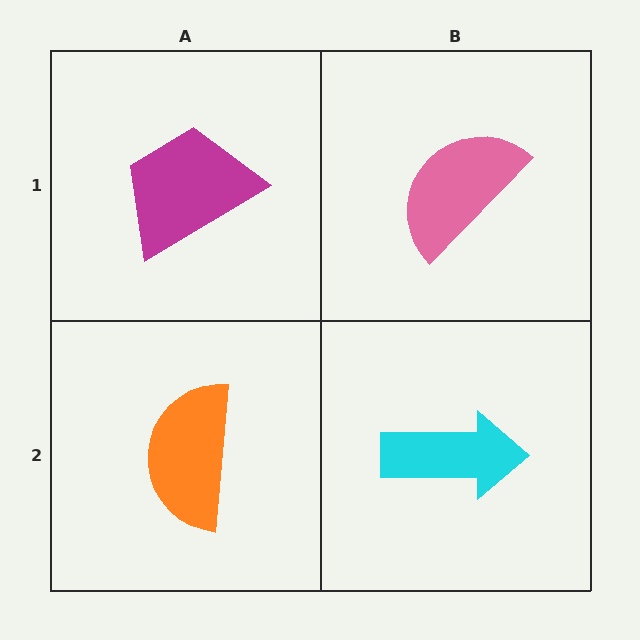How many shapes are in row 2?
2 shapes.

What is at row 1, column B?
A pink semicircle.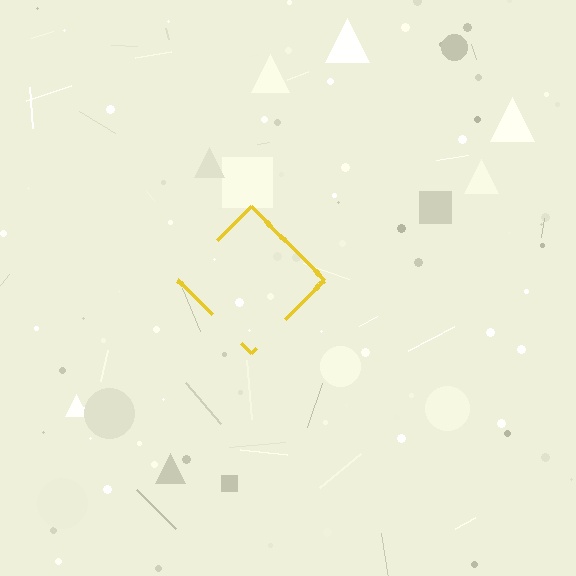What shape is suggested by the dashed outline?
The dashed outline suggests a diamond.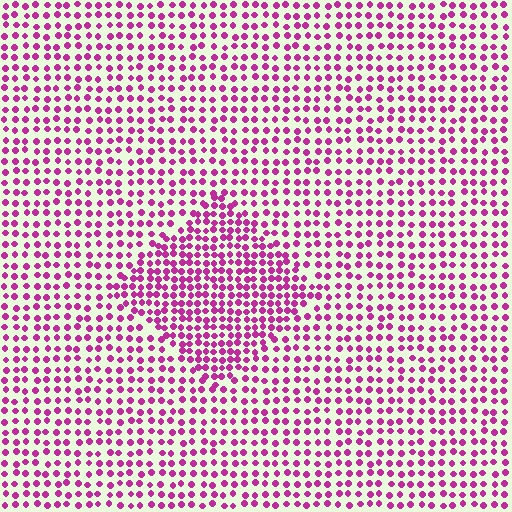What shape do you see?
I see a diamond.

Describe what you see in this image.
The image contains small magenta elements arranged at two different densities. A diamond-shaped region is visible where the elements are more densely packed than the surrounding area.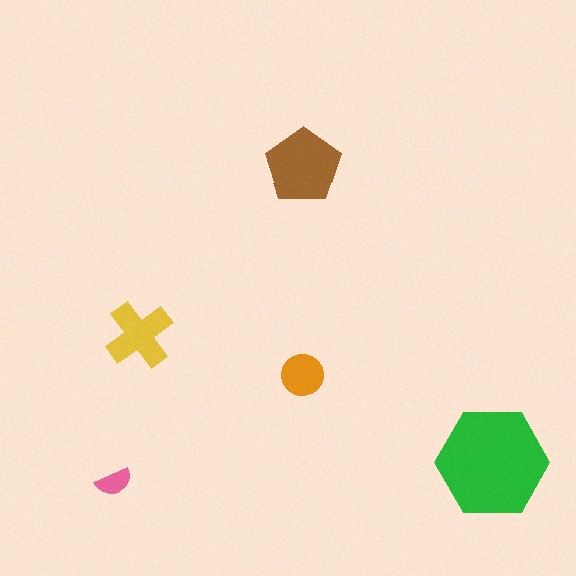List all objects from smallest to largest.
The pink semicircle, the orange circle, the yellow cross, the brown pentagon, the green hexagon.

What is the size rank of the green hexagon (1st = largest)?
1st.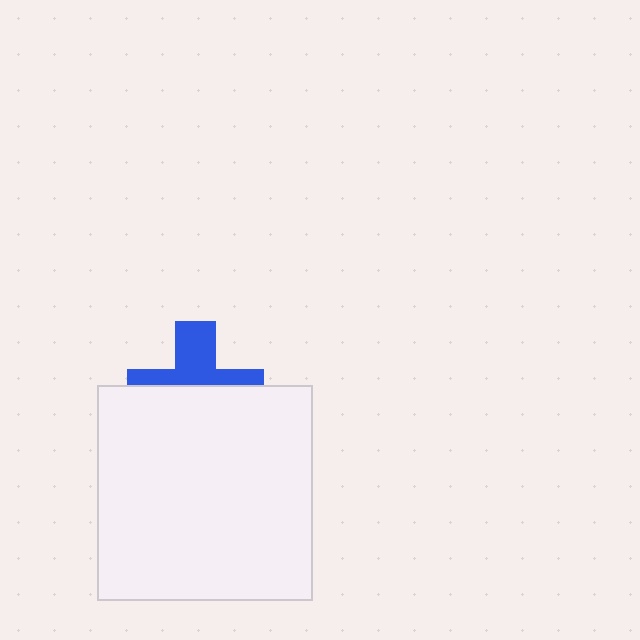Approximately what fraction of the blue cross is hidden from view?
Roughly 57% of the blue cross is hidden behind the white square.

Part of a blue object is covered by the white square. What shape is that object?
It is a cross.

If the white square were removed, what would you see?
You would see the complete blue cross.